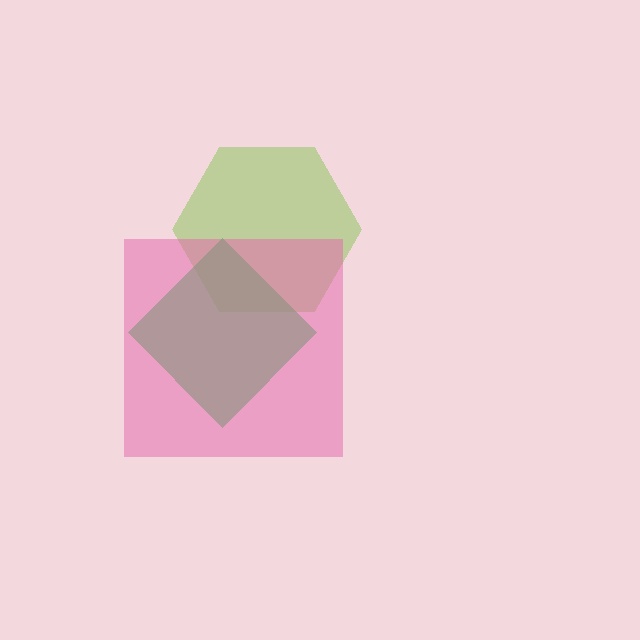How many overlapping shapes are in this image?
There are 3 overlapping shapes in the image.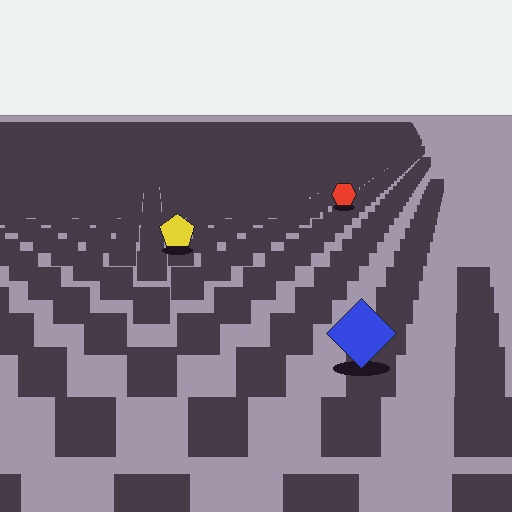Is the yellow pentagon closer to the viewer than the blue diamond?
No. The blue diamond is closer — you can tell from the texture gradient: the ground texture is coarser near it.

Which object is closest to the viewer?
The blue diamond is closest. The texture marks near it are larger and more spread out.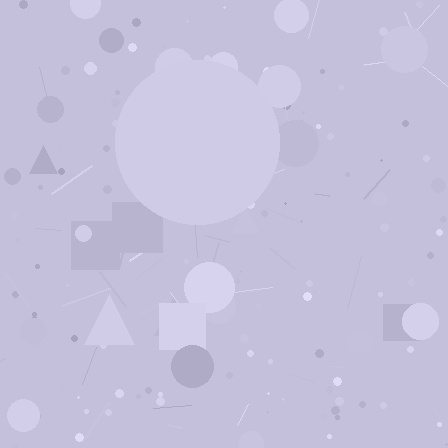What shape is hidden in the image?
A circle is hidden in the image.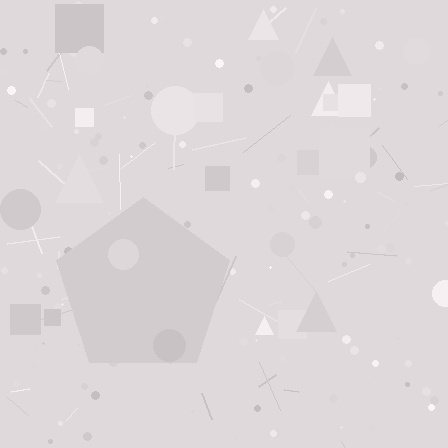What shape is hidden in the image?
A pentagon is hidden in the image.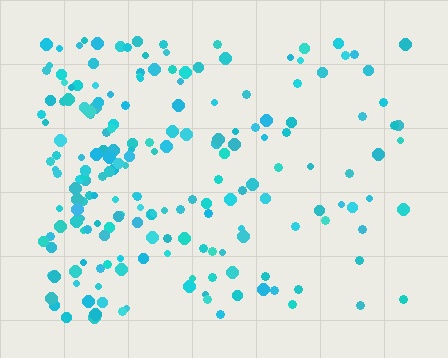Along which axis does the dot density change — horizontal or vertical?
Horizontal.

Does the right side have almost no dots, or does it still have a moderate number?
Still a moderate number, just noticeably fewer than the left.